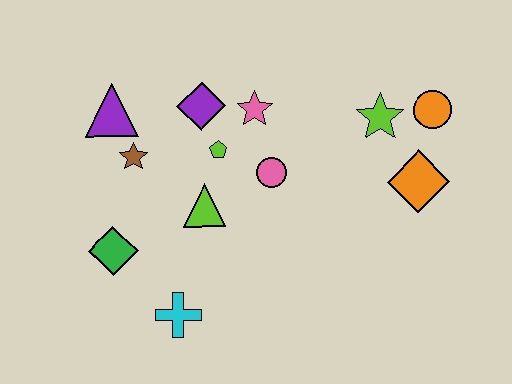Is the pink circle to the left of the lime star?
Yes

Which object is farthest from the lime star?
The green diamond is farthest from the lime star.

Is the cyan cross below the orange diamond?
Yes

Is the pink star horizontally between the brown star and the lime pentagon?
No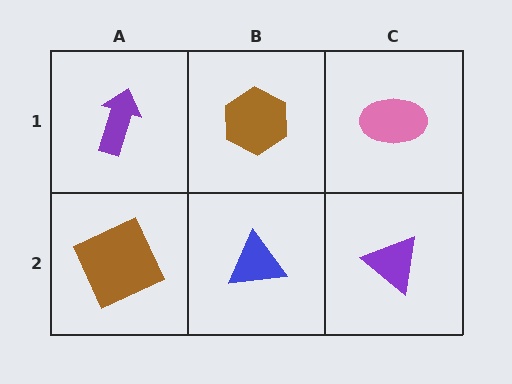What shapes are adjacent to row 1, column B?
A blue triangle (row 2, column B), a purple arrow (row 1, column A), a pink ellipse (row 1, column C).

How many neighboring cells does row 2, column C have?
2.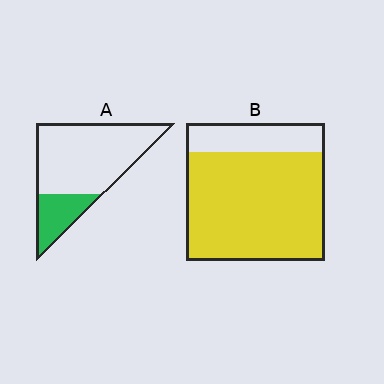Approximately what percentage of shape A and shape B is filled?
A is approximately 25% and B is approximately 80%.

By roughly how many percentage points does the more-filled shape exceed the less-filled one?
By roughly 55 percentage points (B over A).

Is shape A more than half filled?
No.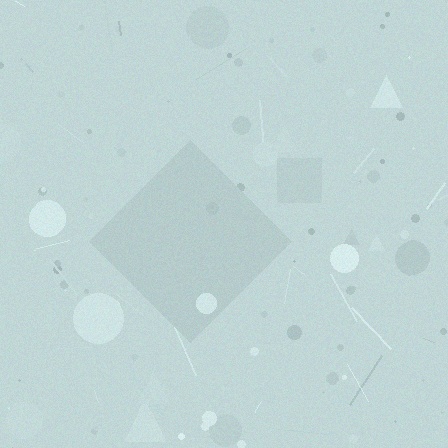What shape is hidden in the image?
A diamond is hidden in the image.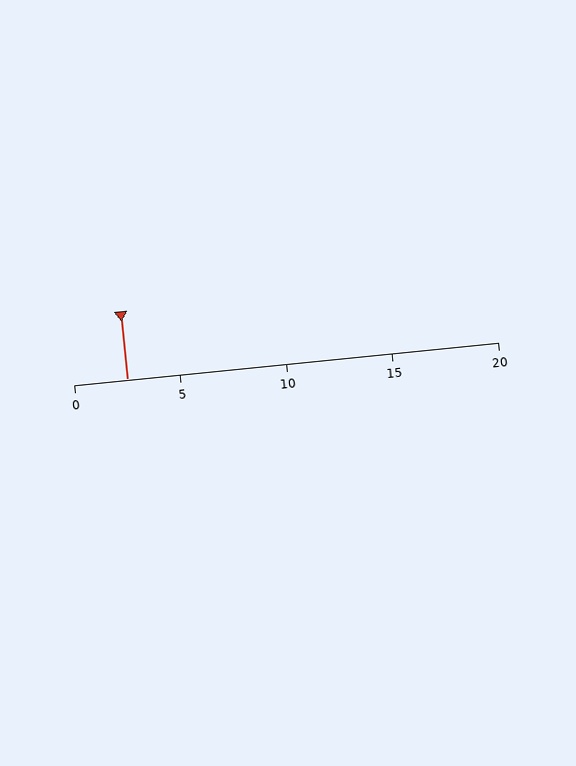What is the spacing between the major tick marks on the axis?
The major ticks are spaced 5 apart.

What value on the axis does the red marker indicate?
The marker indicates approximately 2.5.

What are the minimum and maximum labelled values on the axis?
The axis runs from 0 to 20.